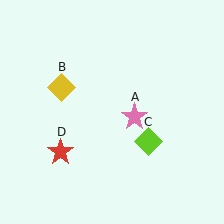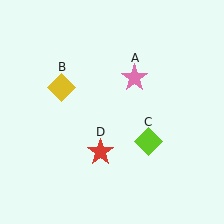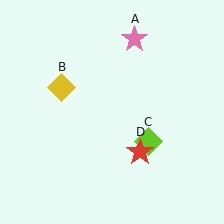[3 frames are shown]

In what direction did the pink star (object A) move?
The pink star (object A) moved up.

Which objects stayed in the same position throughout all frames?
Yellow diamond (object B) and lime diamond (object C) remained stationary.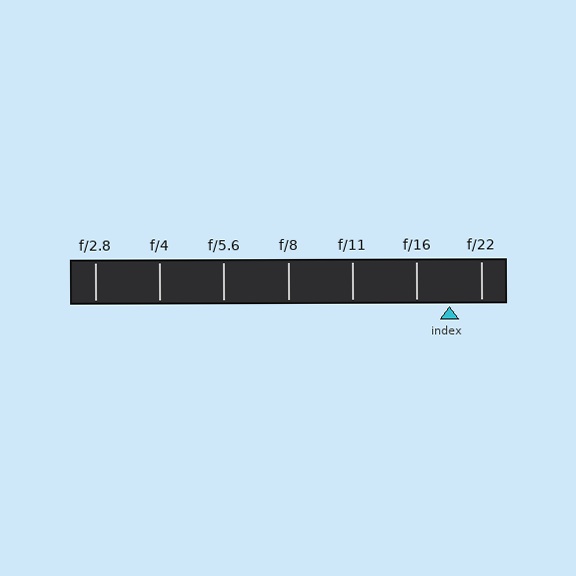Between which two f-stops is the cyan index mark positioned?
The index mark is between f/16 and f/22.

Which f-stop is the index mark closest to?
The index mark is closest to f/22.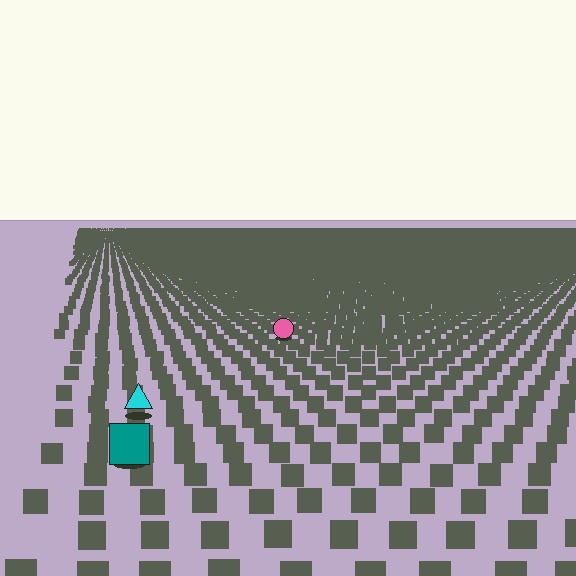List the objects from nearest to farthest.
From nearest to farthest: the teal square, the cyan triangle, the pink circle.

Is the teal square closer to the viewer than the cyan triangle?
Yes. The teal square is closer — you can tell from the texture gradient: the ground texture is coarser near it.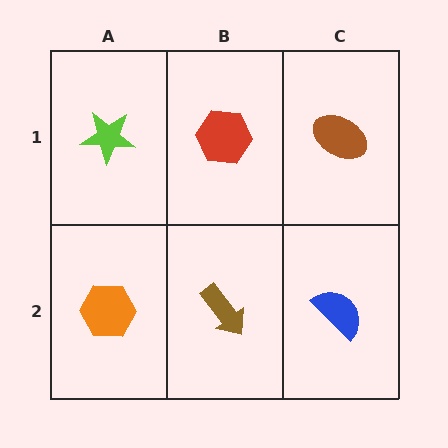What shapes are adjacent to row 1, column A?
An orange hexagon (row 2, column A), a red hexagon (row 1, column B).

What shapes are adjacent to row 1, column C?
A blue semicircle (row 2, column C), a red hexagon (row 1, column B).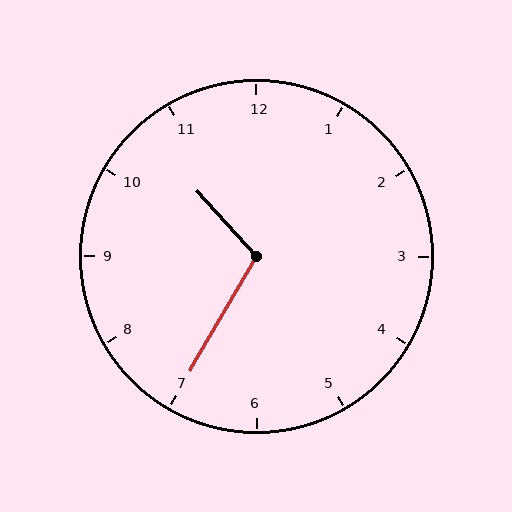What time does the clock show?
10:35.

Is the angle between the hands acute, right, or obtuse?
It is obtuse.